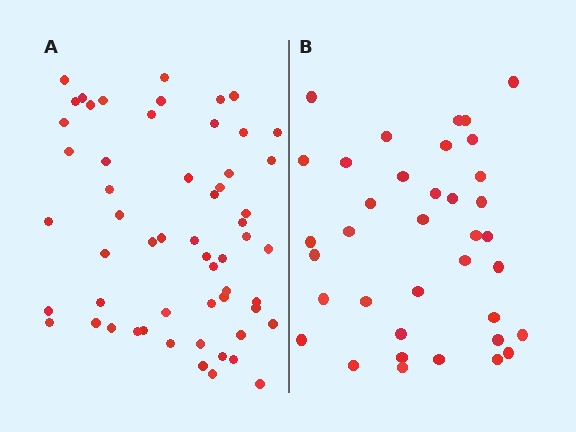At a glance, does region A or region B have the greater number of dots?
Region A (the left region) has more dots.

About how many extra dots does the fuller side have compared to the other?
Region A has approximately 20 more dots than region B.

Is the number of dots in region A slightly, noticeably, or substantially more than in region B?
Region A has substantially more. The ratio is roughly 1.5 to 1.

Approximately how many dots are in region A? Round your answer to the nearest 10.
About 60 dots. (The exact count is 57, which rounds to 60.)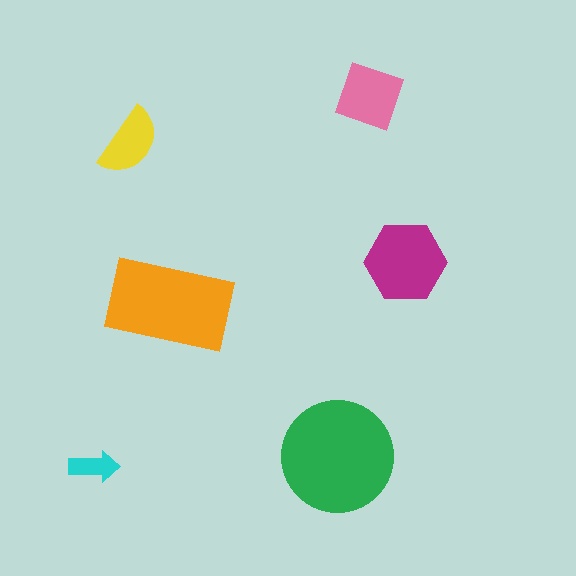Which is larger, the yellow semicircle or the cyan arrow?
The yellow semicircle.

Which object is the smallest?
The cyan arrow.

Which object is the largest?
The green circle.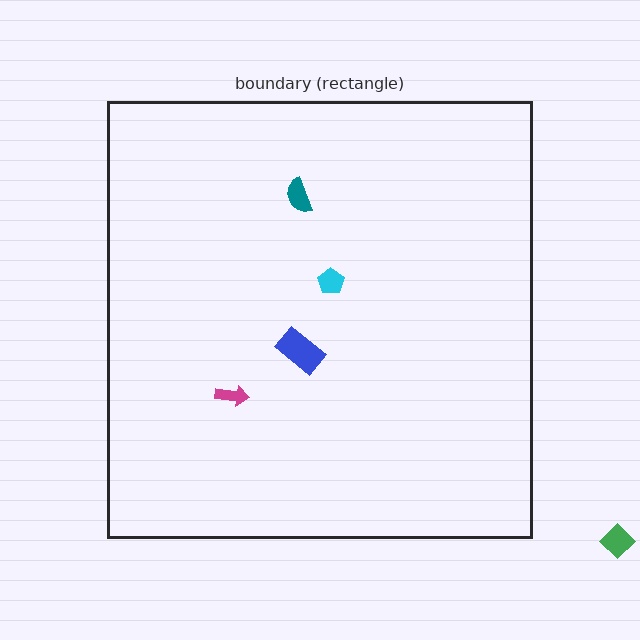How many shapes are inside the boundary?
4 inside, 1 outside.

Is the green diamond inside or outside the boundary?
Outside.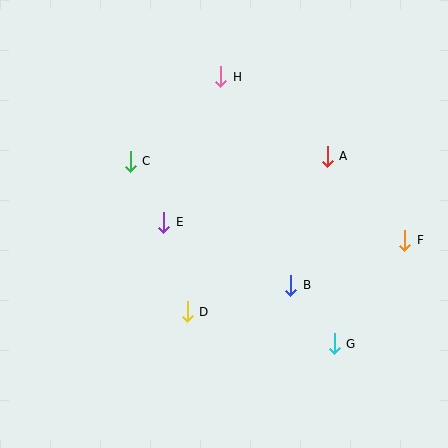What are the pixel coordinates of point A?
Point A is at (327, 156).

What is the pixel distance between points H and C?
The distance between H and C is 124 pixels.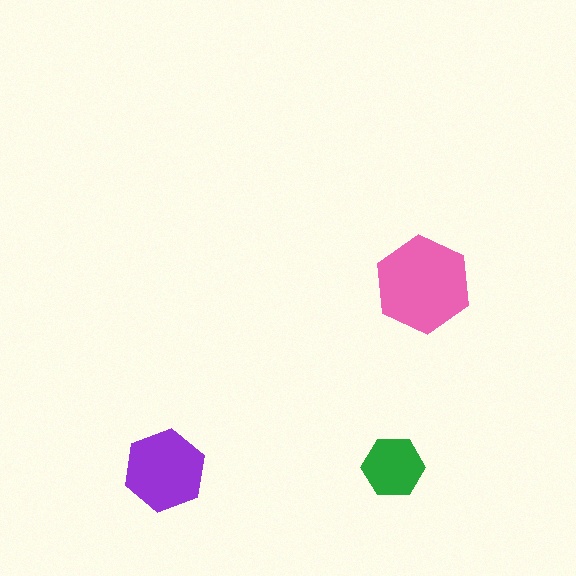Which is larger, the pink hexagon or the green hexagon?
The pink one.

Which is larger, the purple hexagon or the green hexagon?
The purple one.